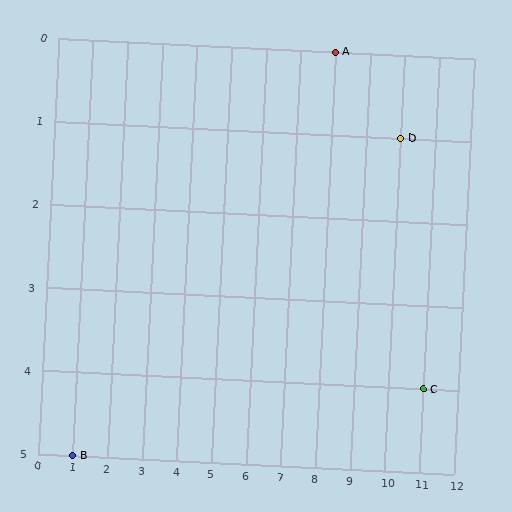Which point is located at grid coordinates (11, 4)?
Point C is at (11, 4).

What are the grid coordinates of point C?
Point C is at grid coordinates (11, 4).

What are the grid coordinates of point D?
Point D is at grid coordinates (10, 1).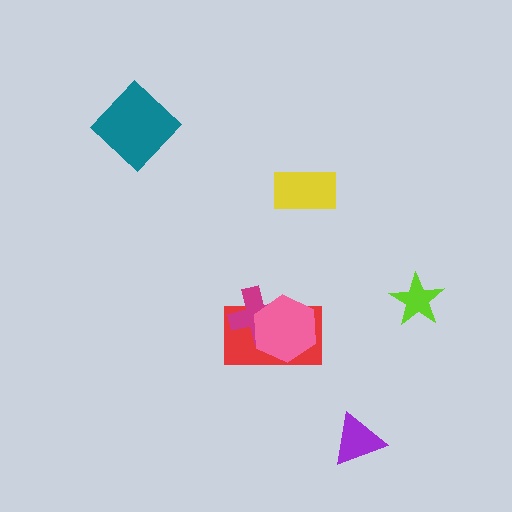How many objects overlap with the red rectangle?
2 objects overlap with the red rectangle.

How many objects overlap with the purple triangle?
0 objects overlap with the purple triangle.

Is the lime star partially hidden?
No, no other shape covers it.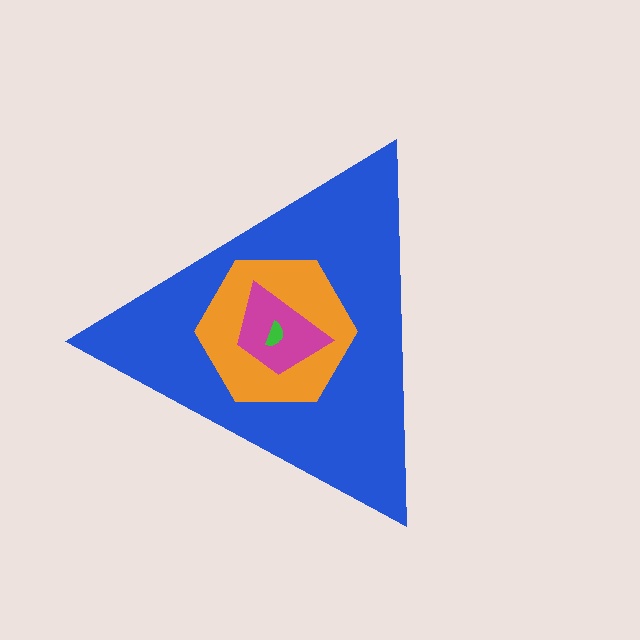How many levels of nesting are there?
4.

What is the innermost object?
The green semicircle.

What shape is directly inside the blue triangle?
The orange hexagon.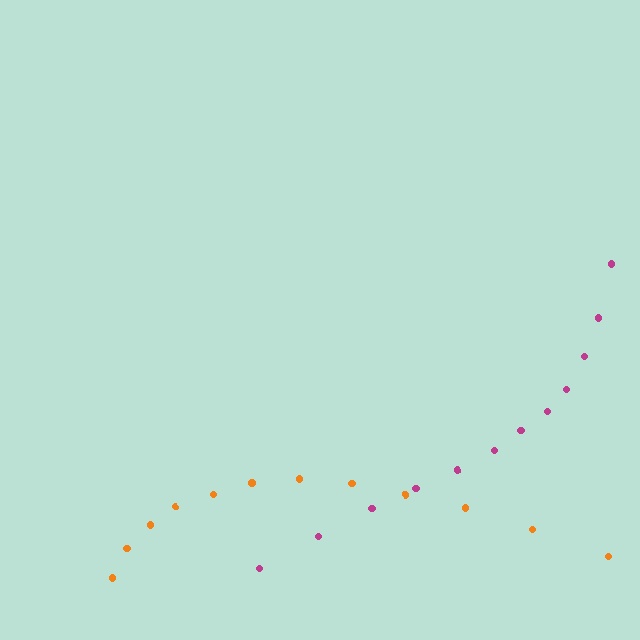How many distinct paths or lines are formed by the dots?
There are 2 distinct paths.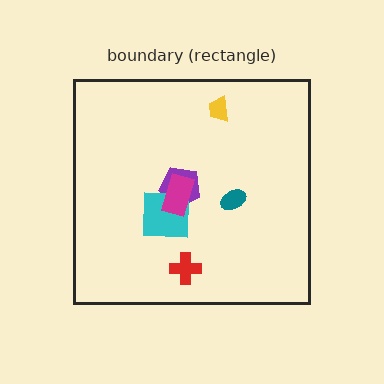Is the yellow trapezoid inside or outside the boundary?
Inside.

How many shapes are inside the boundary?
6 inside, 0 outside.